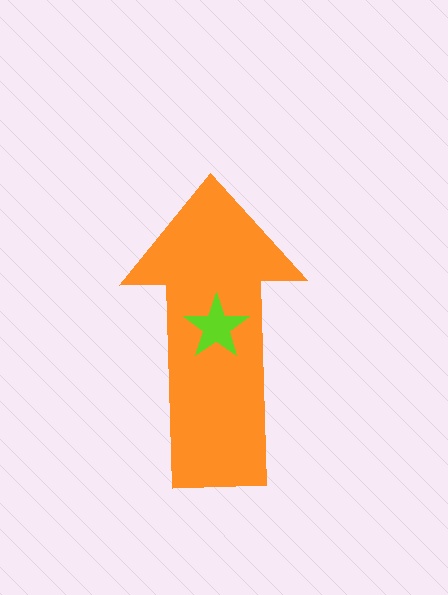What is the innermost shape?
The lime star.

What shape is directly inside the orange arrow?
The lime star.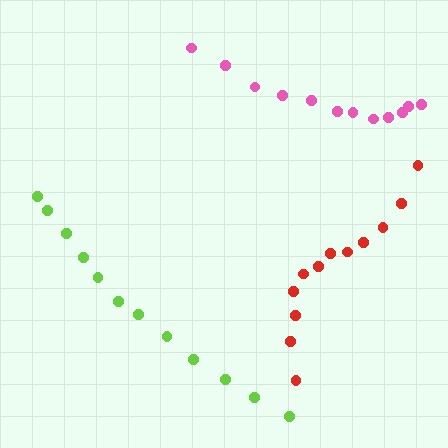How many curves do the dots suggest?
There are 3 distinct paths.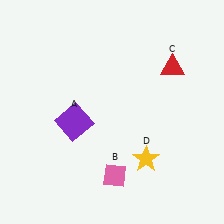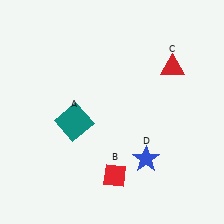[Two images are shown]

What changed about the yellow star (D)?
In Image 1, D is yellow. In Image 2, it changed to blue.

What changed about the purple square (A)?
In Image 1, A is purple. In Image 2, it changed to teal.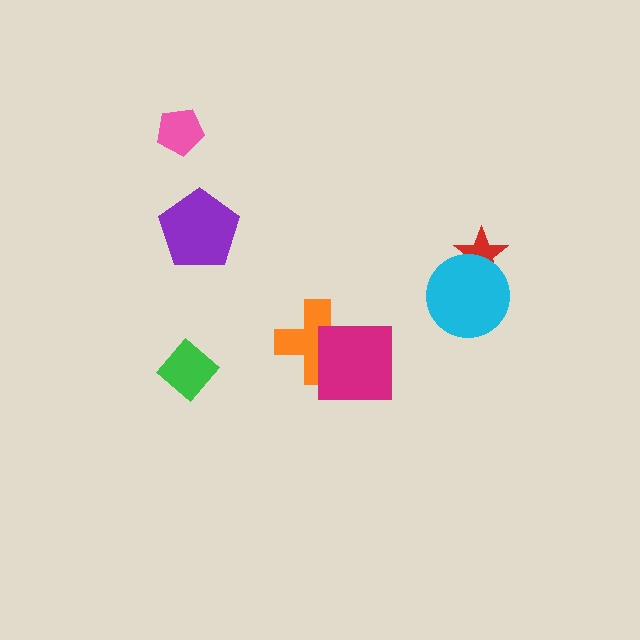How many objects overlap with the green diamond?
0 objects overlap with the green diamond.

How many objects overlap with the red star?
1 object overlaps with the red star.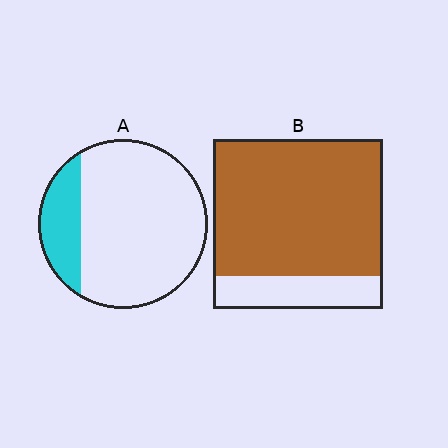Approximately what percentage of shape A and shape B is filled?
A is approximately 20% and B is approximately 80%.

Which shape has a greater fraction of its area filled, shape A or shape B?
Shape B.